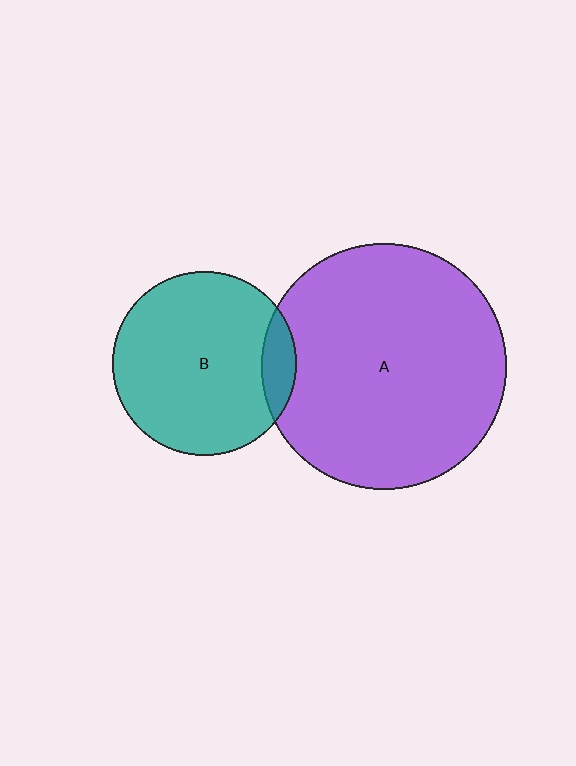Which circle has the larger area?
Circle A (purple).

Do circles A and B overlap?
Yes.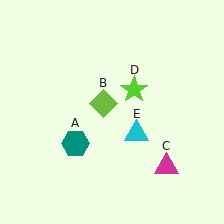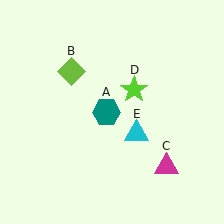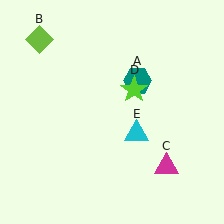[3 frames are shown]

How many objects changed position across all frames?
2 objects changed position: teal hexagon (object A), lime diamond (object B).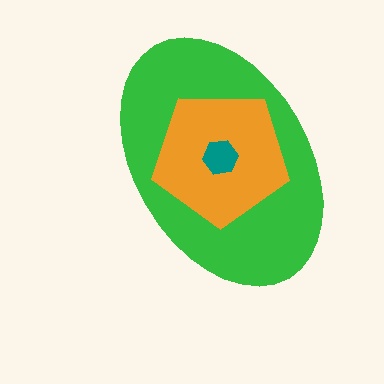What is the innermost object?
The teal hexagon.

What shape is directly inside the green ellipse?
The orange pentagon.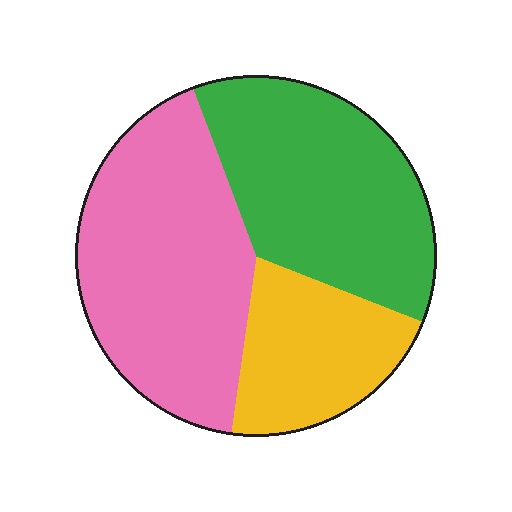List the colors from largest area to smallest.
From largest to smallest: pink, green, yellow.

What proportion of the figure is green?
Green takes up between a quarter and a half of the figure.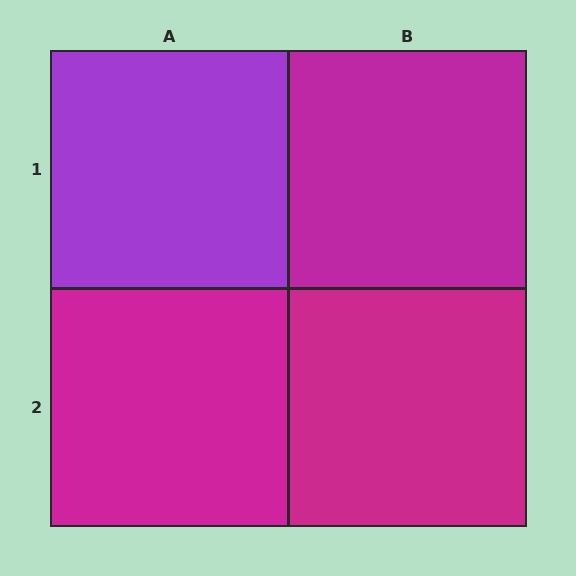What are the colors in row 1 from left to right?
Purple, magenta.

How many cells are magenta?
3 cells are magenta.